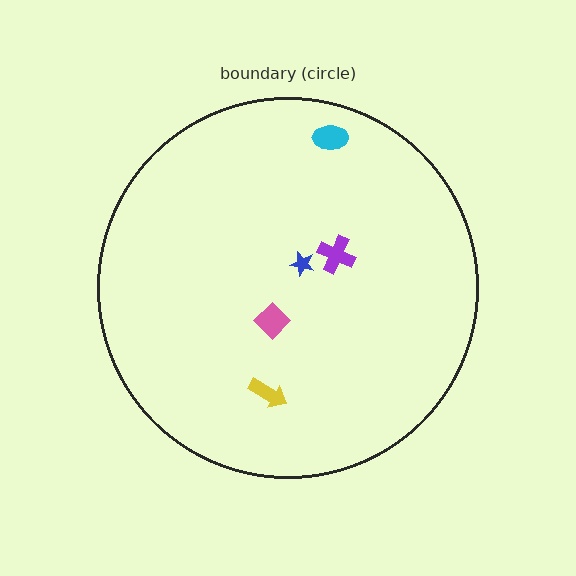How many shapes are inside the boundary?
5 inside, 0 outside.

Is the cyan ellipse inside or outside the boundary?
Inside.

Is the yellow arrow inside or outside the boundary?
Inside.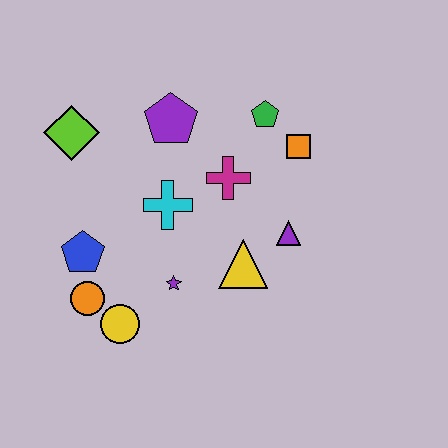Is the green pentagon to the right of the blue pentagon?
Yes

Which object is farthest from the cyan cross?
The orange square is farthest from the cyan cross.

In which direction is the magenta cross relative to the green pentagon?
The magenta cross is below the green pentagon.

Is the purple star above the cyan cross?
No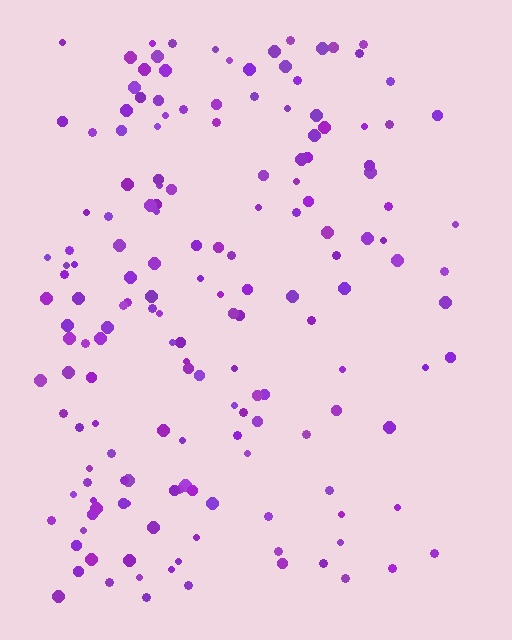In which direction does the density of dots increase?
From right to left, with the left side densest.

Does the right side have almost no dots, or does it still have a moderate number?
Still a moderate number, just noticeably fewer than the left.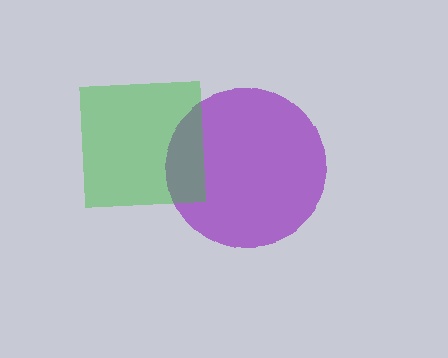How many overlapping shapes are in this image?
There are 2 overlapping shapes in the image.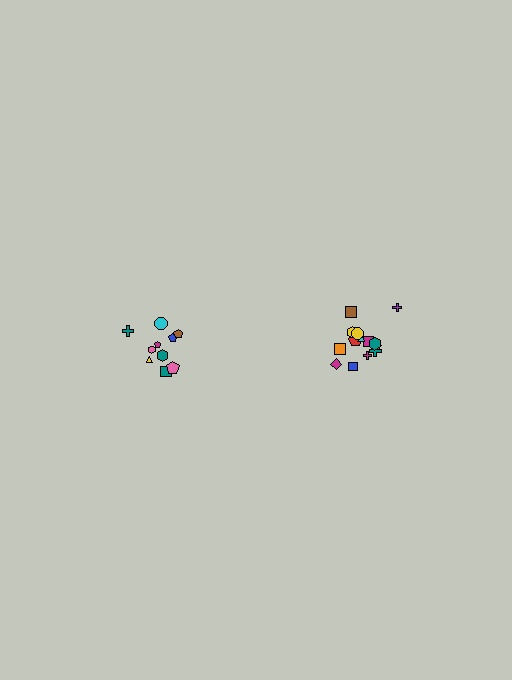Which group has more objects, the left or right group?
The right group.